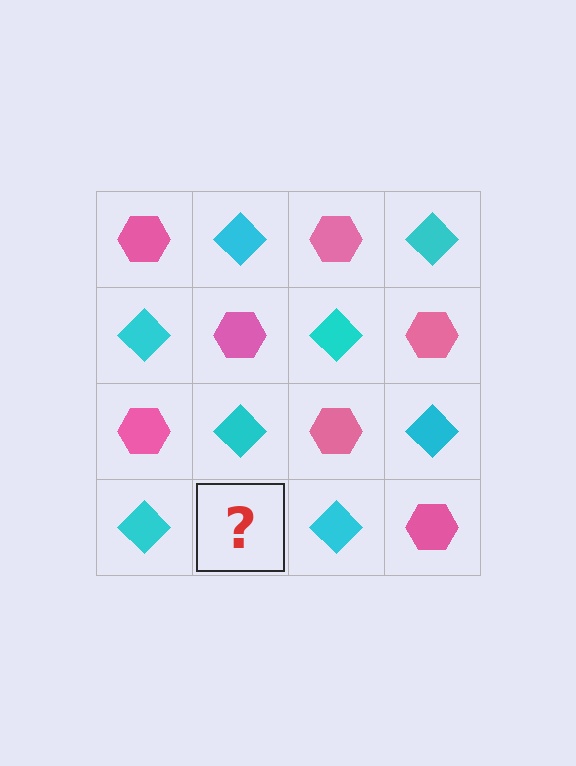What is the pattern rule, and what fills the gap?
The rule is that it alternates pink hexagon and cyan diamond in a checkerboard pattern. The gap should be filled with a pink hexagon.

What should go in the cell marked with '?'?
The missing cell should contain a pink hexagon.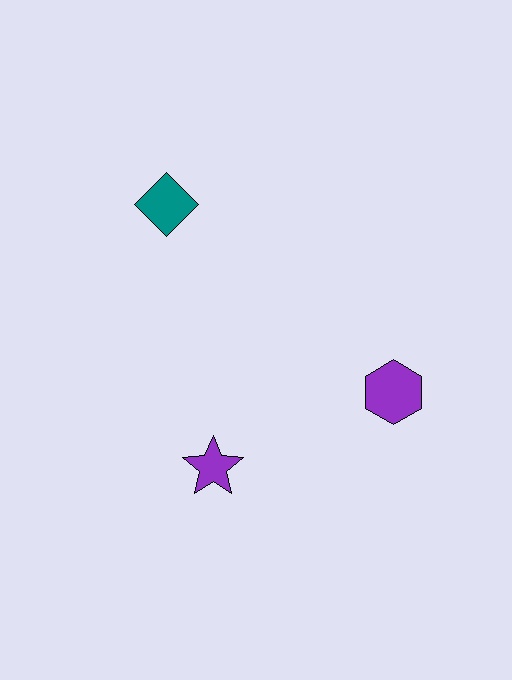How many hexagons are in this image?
There is 1 hexagon.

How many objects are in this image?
There are 3 objects.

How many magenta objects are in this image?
There are no magenta objects.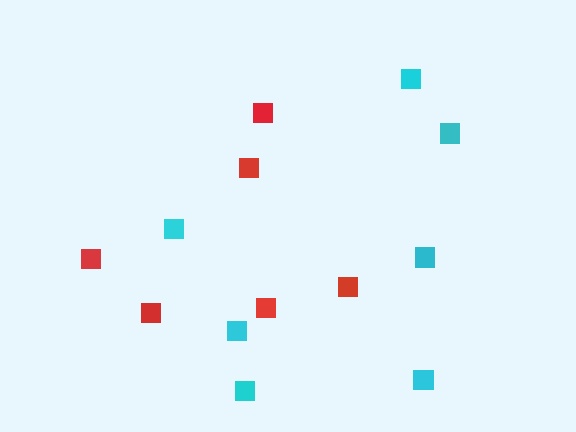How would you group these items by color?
There are 2 groups: one group of red squares (6) and one group of cyan squares (7).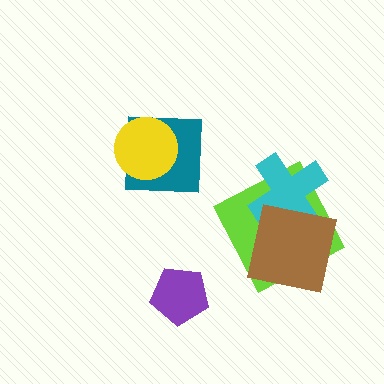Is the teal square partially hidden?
Yes, it is partially covered by another shape.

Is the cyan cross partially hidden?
Yes, it is partially covered by another shape.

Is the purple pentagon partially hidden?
No, no other shape covers it.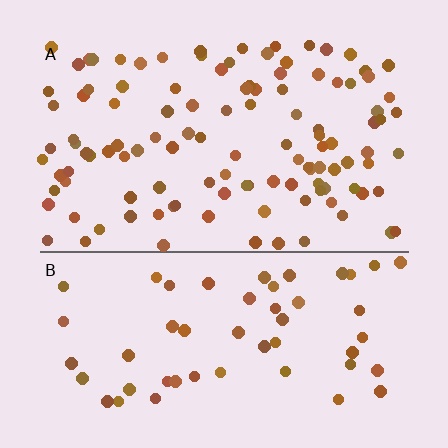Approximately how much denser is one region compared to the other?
Approximately 2.1× — region A over region B.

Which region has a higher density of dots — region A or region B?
A (the top).